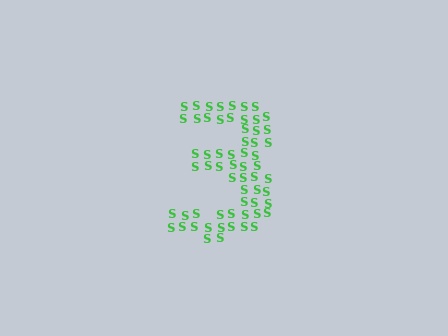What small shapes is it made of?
It is made of small letter S's.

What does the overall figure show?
The overall figure shows the digit 3.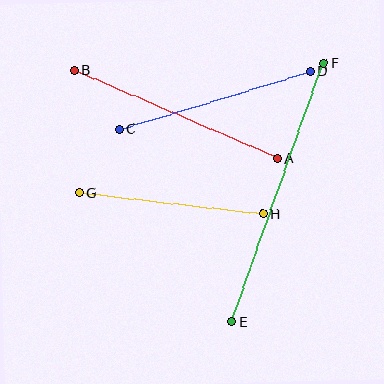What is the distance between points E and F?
The distance is approximately 274 pixels.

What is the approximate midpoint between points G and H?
The midpoint is at approximately (171, 204) pixels.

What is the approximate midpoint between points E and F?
The midpoint is at approximately (278, 193) pixels.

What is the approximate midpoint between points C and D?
The midpoint is at approximately (215, 100) pixels.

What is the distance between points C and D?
The distance is approximately 199 pixels.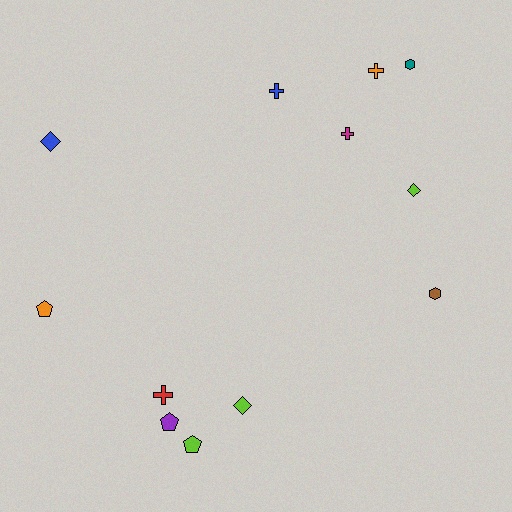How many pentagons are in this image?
There are 3 pentagons.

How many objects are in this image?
There are 12 objects.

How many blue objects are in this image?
There are 2 blue objects.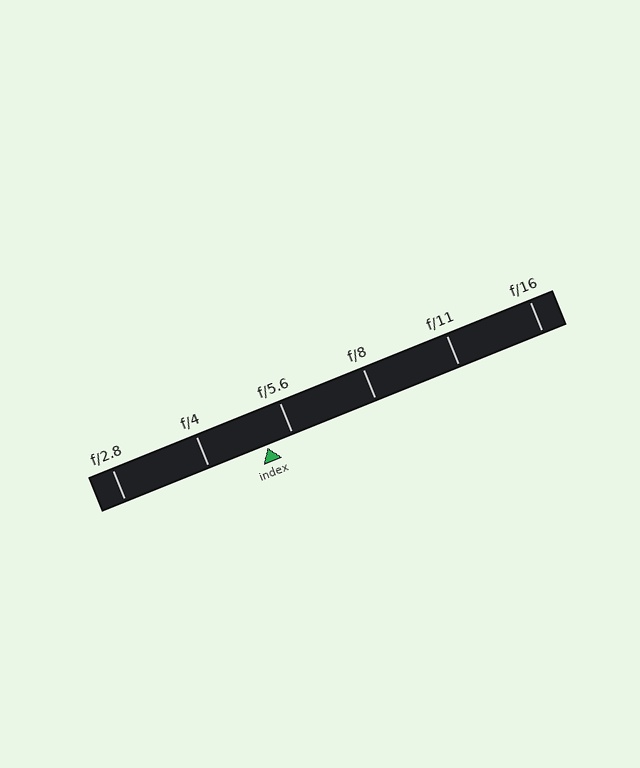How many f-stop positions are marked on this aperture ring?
There are 6 f-stop positions marked.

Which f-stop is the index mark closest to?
The index mark is closest to f/5.6.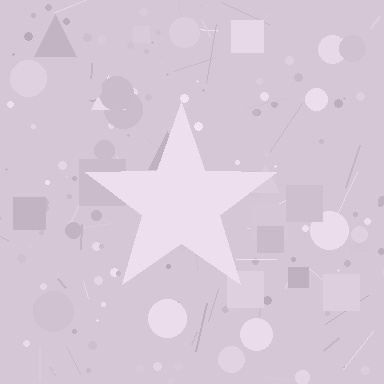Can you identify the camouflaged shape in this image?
The camouflaged shape is a star.